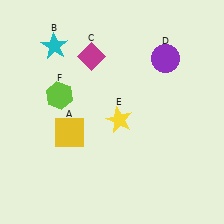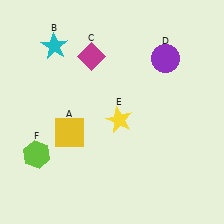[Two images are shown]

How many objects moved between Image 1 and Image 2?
1 object moved between the two images.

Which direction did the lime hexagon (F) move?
The lime hexagon (F) moved down.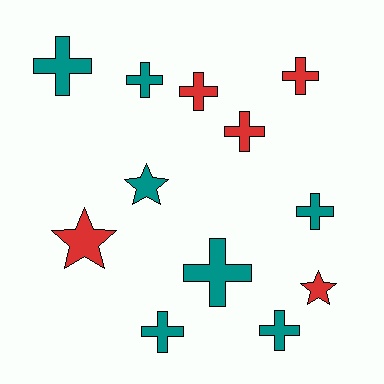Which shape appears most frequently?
Cross, with 9 objects.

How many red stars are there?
There are 2 red stars.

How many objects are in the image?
There are 12 objects.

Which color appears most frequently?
Teal, with 7 objects.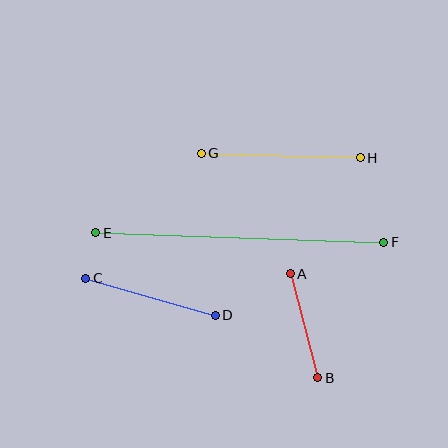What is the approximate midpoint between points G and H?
The midpoint is at approximately (281, 155) pixels.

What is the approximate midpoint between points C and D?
The midpoint is at approximately (150, 297) pixels.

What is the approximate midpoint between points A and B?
The midpoint is at approximately (304, 326) pixels.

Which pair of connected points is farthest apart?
Points E and F are farthest apart.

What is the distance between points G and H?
The distance is approximately 159 pixels.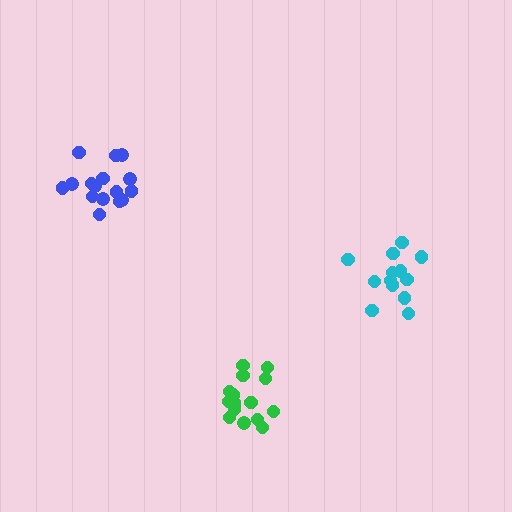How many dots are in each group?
Group 1: 13 dots, Group 2: 16 dots, Group 3: 16 dots (45 total).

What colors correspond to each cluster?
The clusters are colored: cyan, blue, green.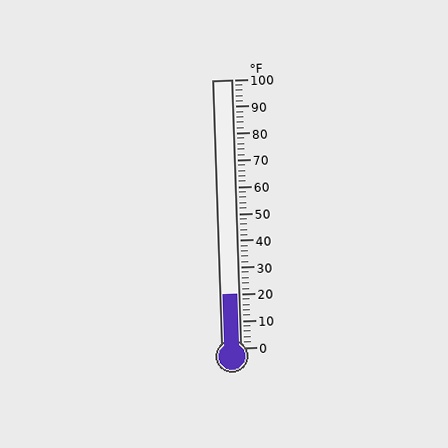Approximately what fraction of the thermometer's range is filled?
The thermometer is filled to approximately 20% of its range.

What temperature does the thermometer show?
The thermometer shows approximately 20°F.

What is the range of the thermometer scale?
The thermometer scale ranges from 0°F to 100°F.